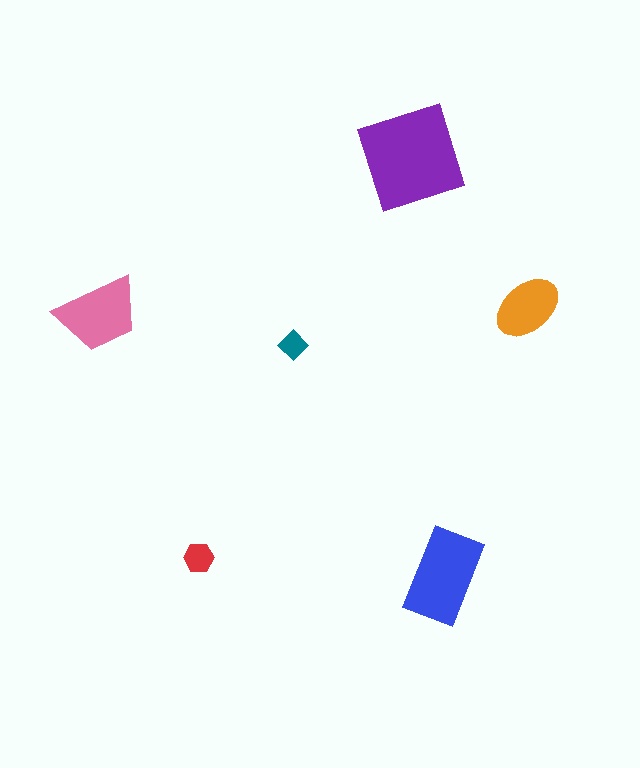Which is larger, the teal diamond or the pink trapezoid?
The pink trapezoid.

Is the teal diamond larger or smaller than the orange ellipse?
Smaller.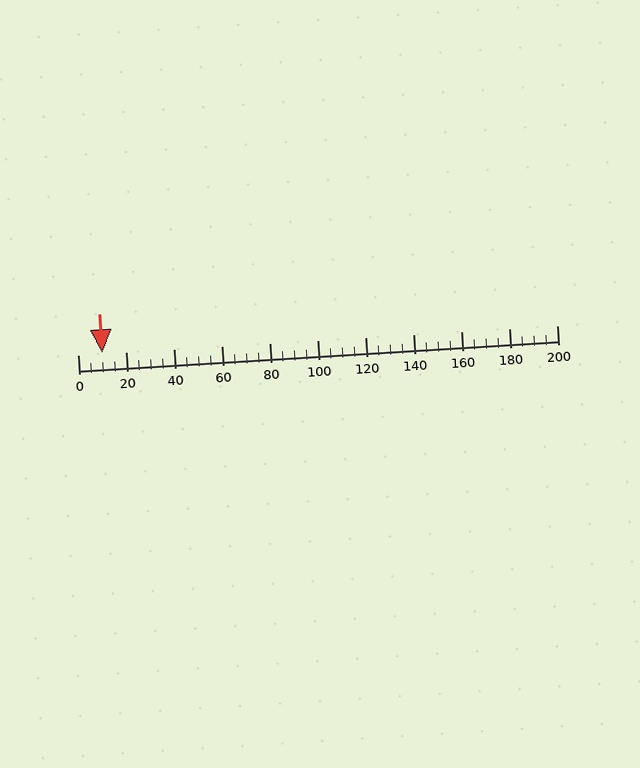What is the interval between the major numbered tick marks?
The major tick marks are spaced 20 units apart.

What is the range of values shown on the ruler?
The ruler shows values from 0 to 200.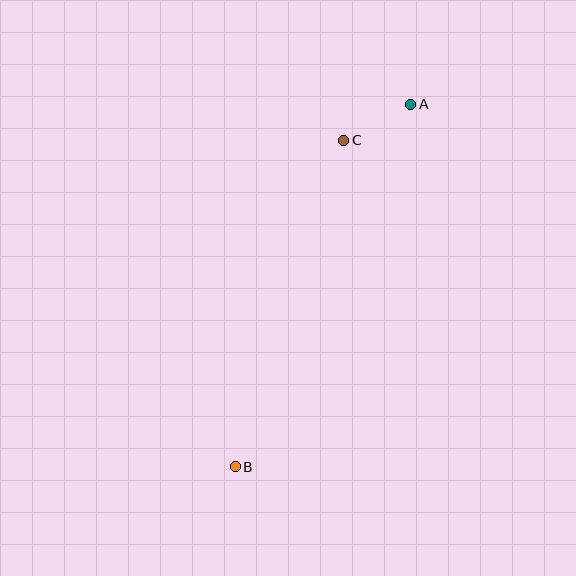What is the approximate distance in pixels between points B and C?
The distance between B and C is approximately 344 pixels.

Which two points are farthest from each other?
Points A and B are farthest from each other.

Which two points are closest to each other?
Points A and C are closest to each other.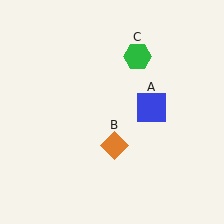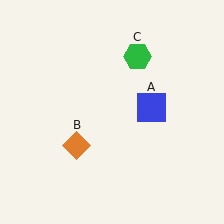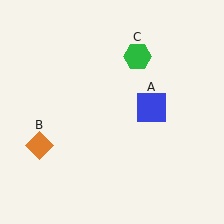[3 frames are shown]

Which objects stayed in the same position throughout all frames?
Blue square (object A) and green hexagon (object C) remained stationary.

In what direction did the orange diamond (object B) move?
The orange diamond (object B) moved left.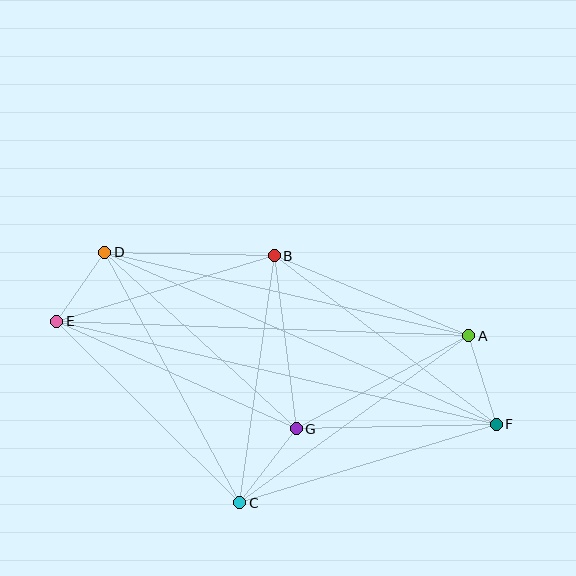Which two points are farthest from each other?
Points E and F are farthest from each other.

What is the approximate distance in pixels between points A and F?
The distance between A and F is approximately 93 pixels.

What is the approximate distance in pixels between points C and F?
The distance between C and F is approximately 268 pixels.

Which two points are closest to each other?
Points D and E are closest to each other.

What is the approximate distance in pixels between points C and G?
The distance between C and G is approximately 93 pixels.